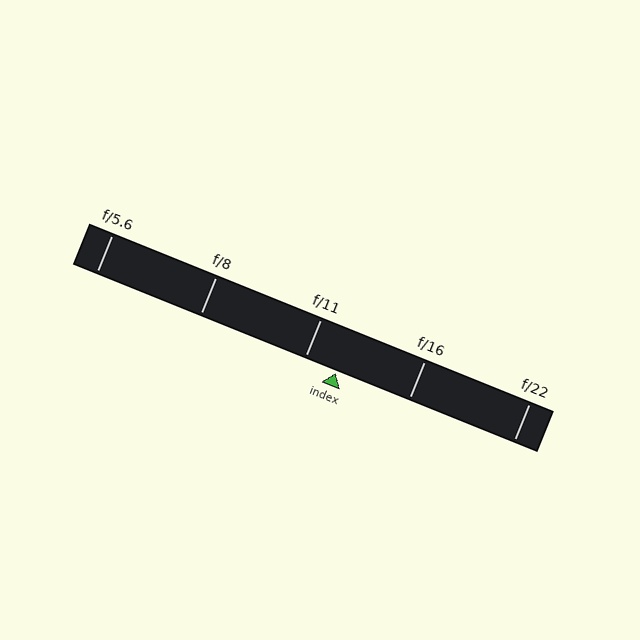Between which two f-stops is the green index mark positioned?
The index mark is between f/11 and f/16.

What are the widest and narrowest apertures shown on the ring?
The widest aperture shown is f/5.6 and the narrowest is f/22.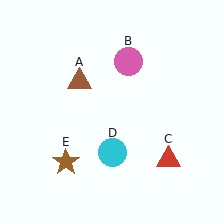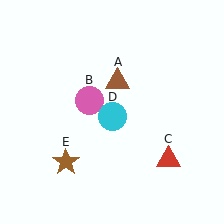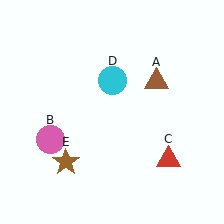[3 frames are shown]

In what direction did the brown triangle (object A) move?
The brown triangle (object A) moved right.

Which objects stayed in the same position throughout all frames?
Red triangle (object C) and brown star (object E) remained stationary.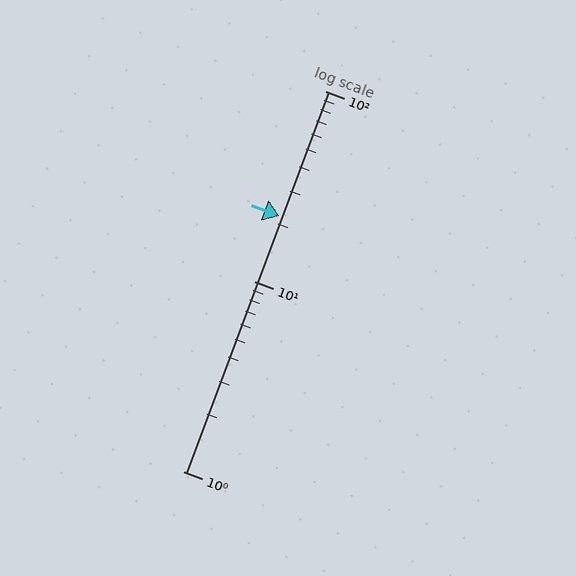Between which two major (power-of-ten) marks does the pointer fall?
The pointer is between 10 and 100.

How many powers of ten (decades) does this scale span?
The scale spans 2 decades, from 1 to 100.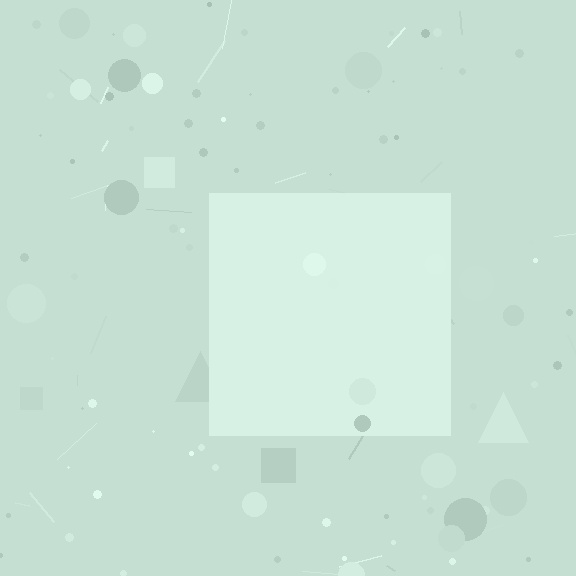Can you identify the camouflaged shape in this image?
The camouflaged shape is a square.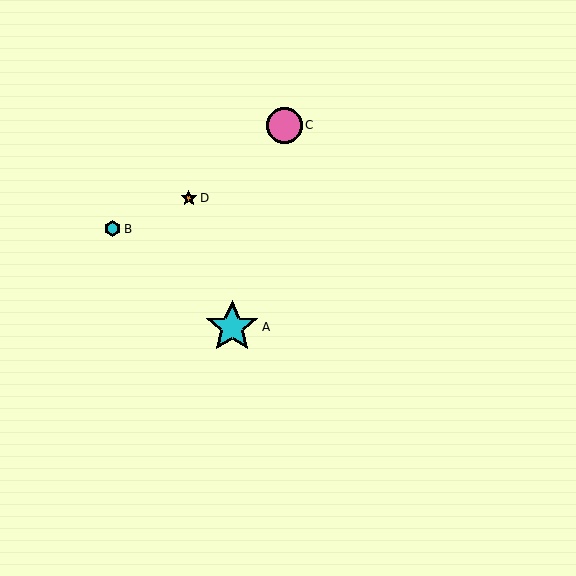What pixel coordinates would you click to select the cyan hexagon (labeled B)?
Click at (113, 229) to select the cyan hexagon B.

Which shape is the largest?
The cyan star (labeled A) is the largest.